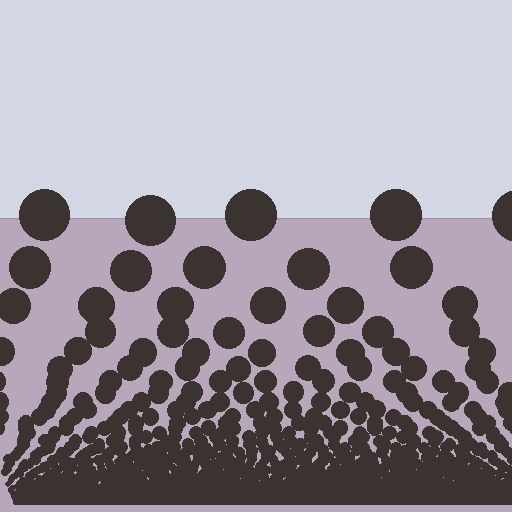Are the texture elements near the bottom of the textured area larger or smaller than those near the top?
Smaller. The gradient is inverted — elements near the bottom are smaller and denser.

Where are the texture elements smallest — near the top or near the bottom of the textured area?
Near the bottom.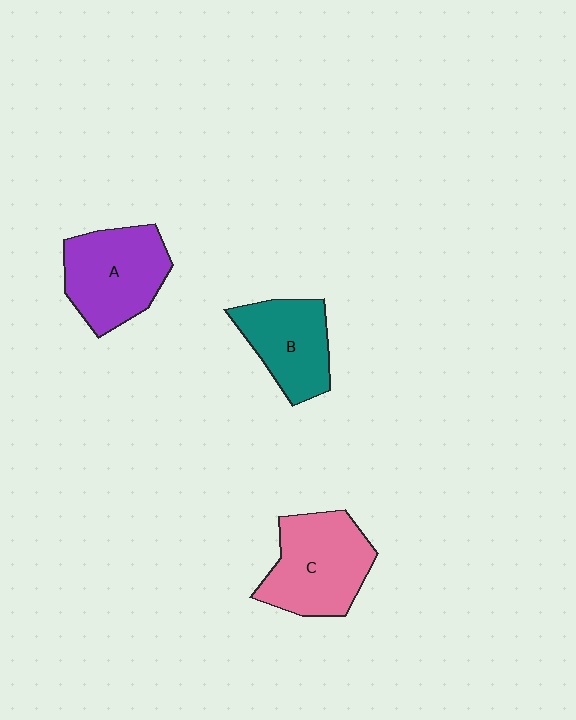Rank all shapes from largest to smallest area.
From largest to smallest: C (pink), A (purple), B (teal).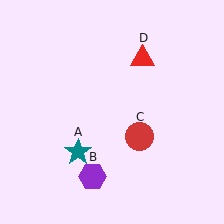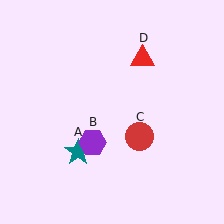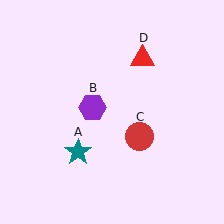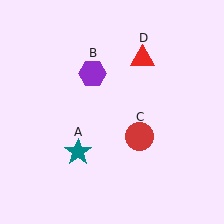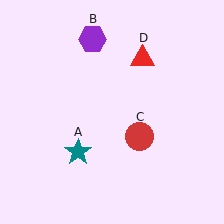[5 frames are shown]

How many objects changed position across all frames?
1 object changed position: purple hexagon (object B).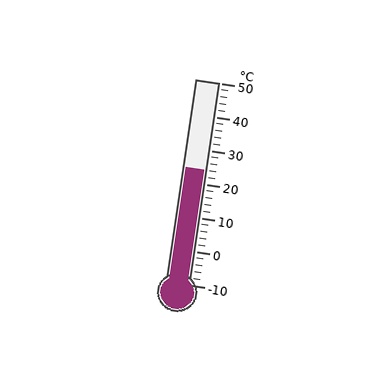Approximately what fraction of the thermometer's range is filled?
The thermometer is filled to approximately 55% of its range.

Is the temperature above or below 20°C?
The temperature is above 20°C.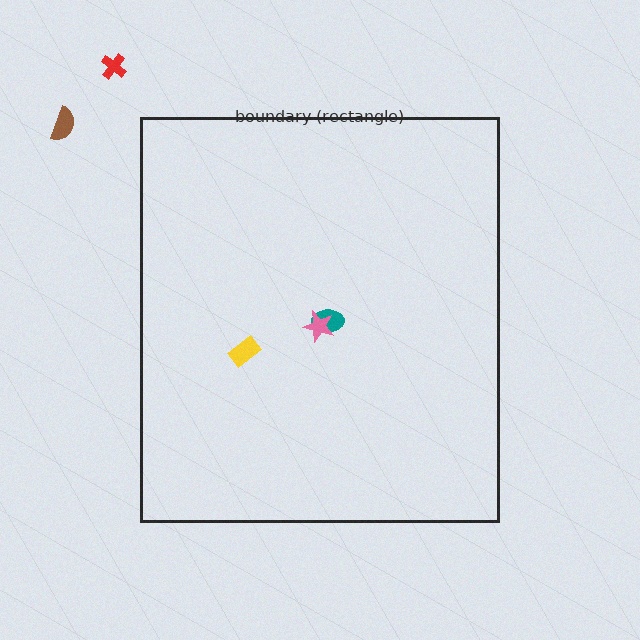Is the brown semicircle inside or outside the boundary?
Outside.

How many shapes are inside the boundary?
3 inside, 2 outside.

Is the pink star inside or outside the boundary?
Inside.